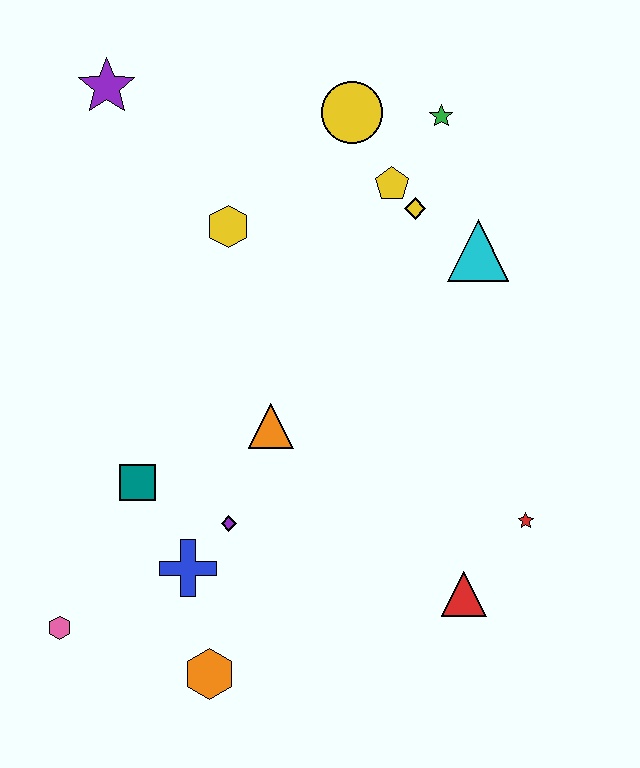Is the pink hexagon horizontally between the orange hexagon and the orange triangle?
No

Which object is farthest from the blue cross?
The green star is farthest from the blue cross.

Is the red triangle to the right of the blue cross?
Yes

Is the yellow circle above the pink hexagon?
Yes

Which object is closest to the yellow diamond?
The yellow pentagon is closest to the yellow diamond.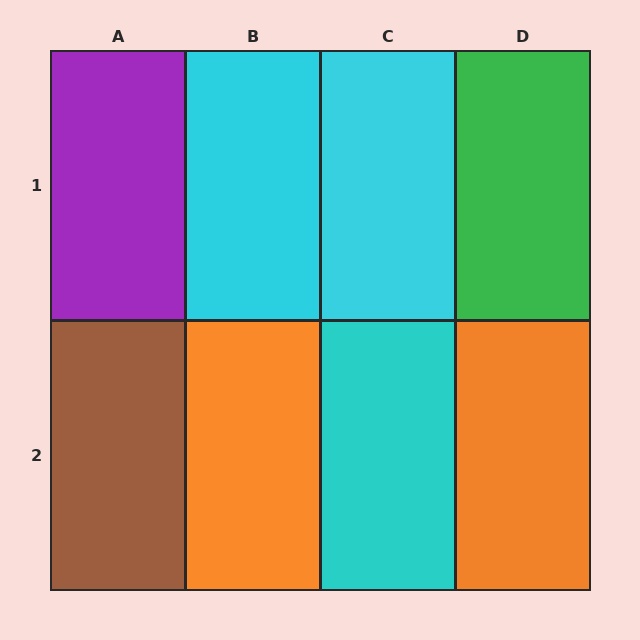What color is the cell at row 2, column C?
Cyan.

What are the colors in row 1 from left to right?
Purple, cyan, cyan, green.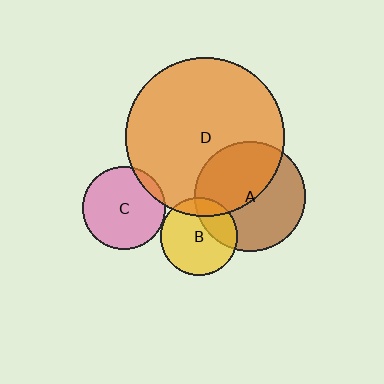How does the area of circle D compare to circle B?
Approximately 4.2 times.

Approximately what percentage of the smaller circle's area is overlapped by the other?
Approximately 15%.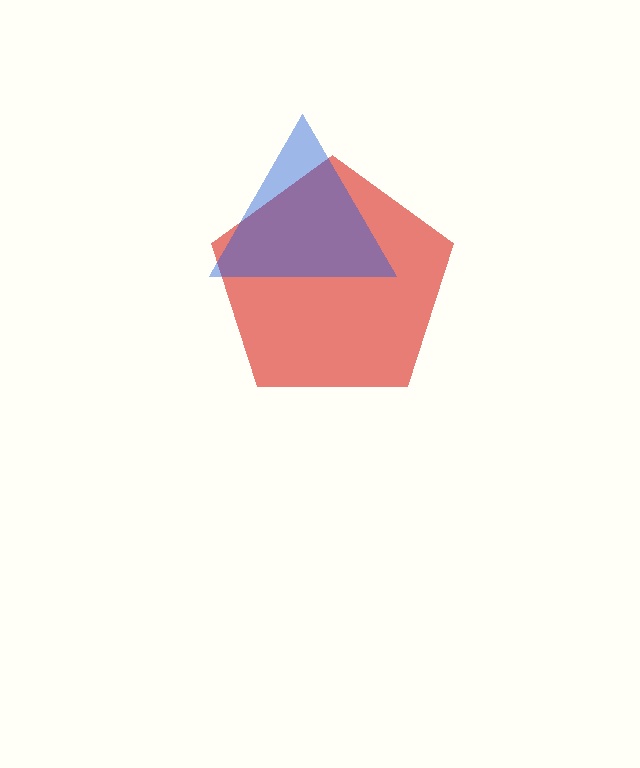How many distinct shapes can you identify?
There are 2 distinct shapes: a red pentagon, a blue triangle.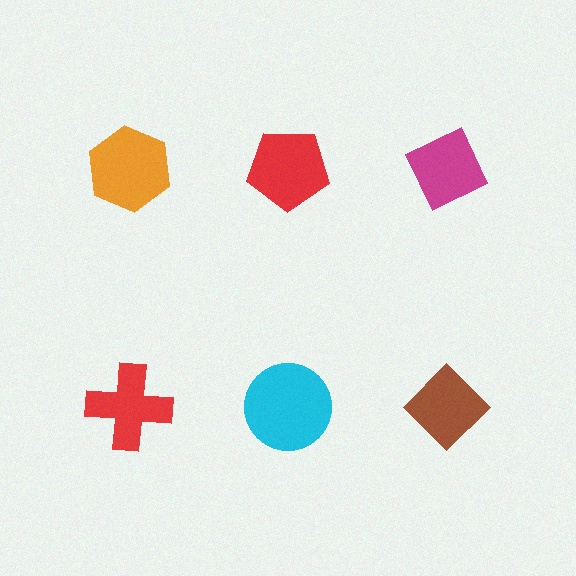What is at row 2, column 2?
A cyan circle.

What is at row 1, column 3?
A magenta diamond.